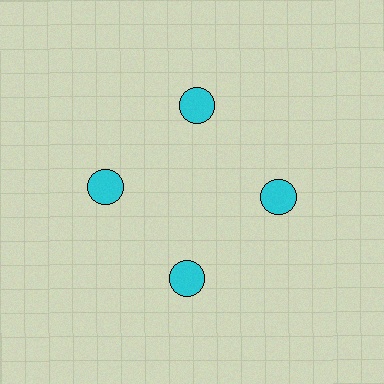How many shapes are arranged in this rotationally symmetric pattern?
There are 4 shapes, arranged in 4 groups of 1.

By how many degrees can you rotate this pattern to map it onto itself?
The pattern maps onto itself every 90 degrees of rotation.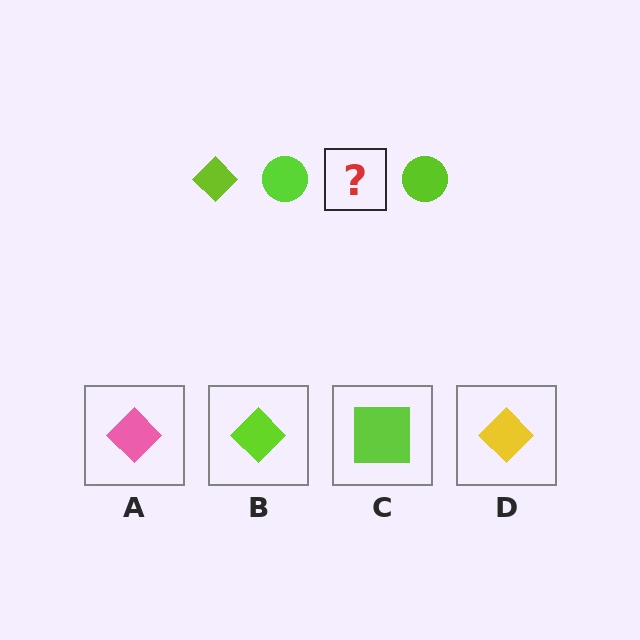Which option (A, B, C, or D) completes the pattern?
B.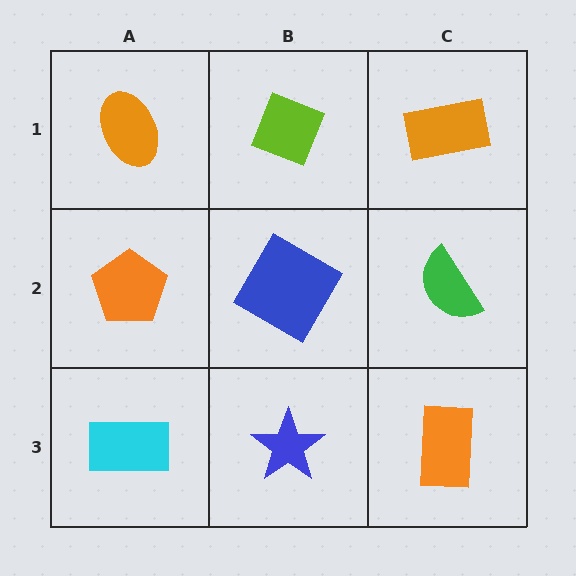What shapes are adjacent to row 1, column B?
A blue square (row 2, column B), an orange ellipse (row 1, column A), an orange rectangle (row 1, column C).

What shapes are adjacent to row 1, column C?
A green semicircle (row 2, column C), a lime diamond (row 1, column B).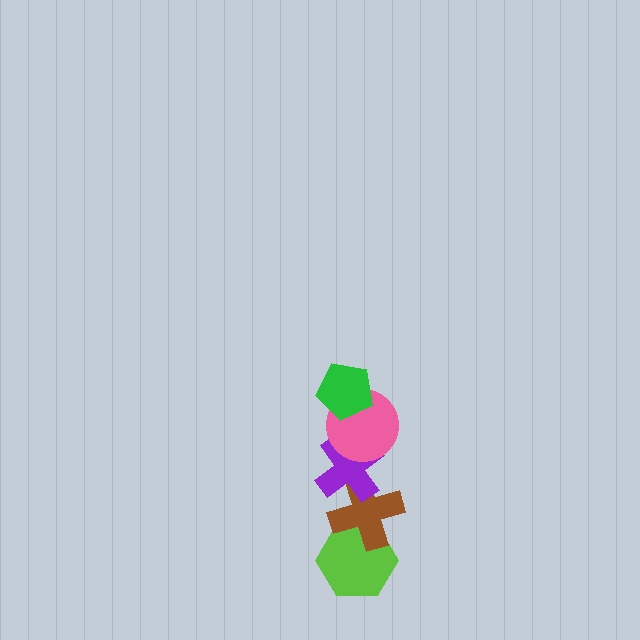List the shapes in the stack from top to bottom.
From top to bottom: the green pentagon, the pink circle, the purple cross, the brown cross, the lime hexagon.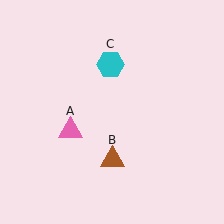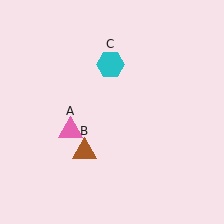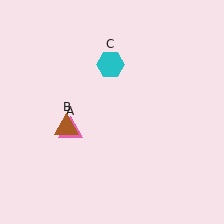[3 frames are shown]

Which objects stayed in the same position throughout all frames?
Pink triangle (object A) and cyan hexagon (object C) remained stationary.